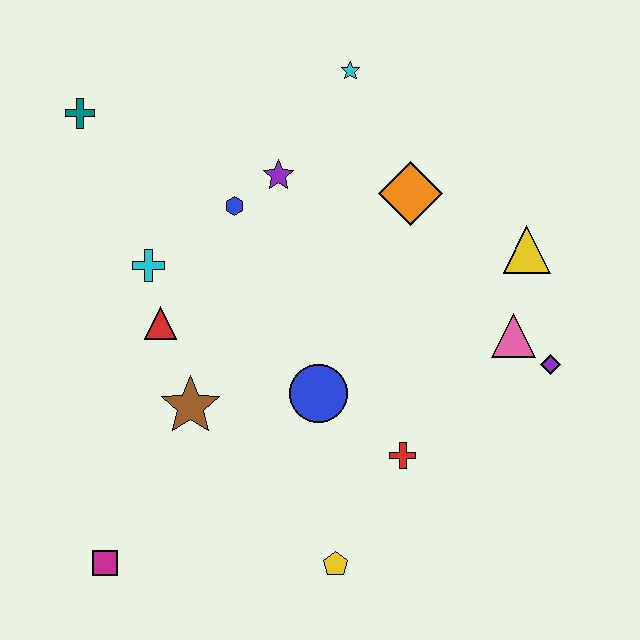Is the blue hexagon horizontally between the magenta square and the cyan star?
Yes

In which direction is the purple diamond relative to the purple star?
The purple diamond is to the right of the purple star.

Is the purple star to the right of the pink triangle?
No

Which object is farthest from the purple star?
The magenta square is farthest from the purple star.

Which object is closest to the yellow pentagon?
The red cross is closest to the yellow pentagon.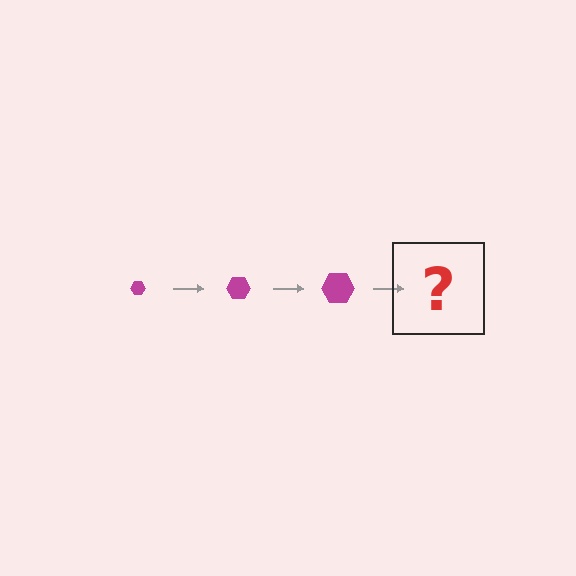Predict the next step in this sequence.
The next step is a magenta hexagon, larger than the previous one.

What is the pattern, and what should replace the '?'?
The pattern is that the hexagon gets progressively larger each step. The '?' should be a magenta hexagon, larger than the previous one.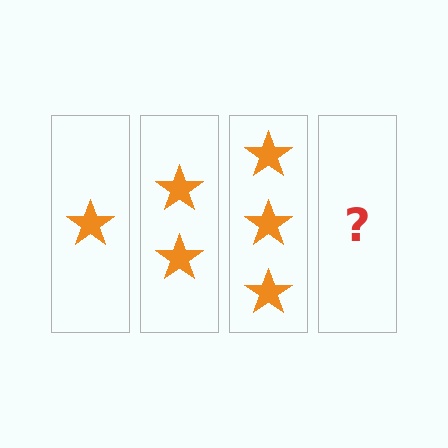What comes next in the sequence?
The next element should be 4 stars.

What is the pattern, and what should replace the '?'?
The pattern is that each step adds one more star. The '?' should be 4 stars.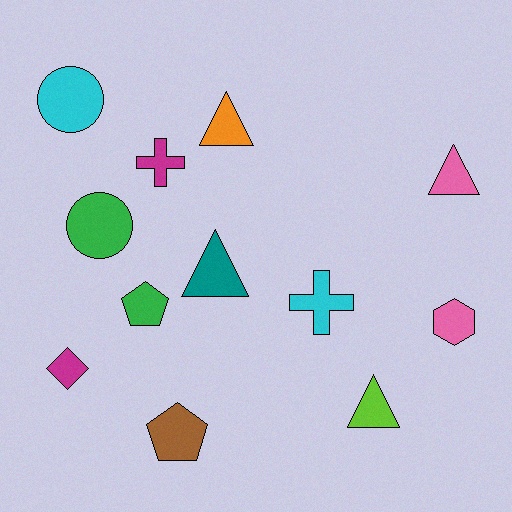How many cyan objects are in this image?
There are 2 cyan objects.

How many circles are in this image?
There are 2 circles.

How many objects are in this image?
There are 12 objects.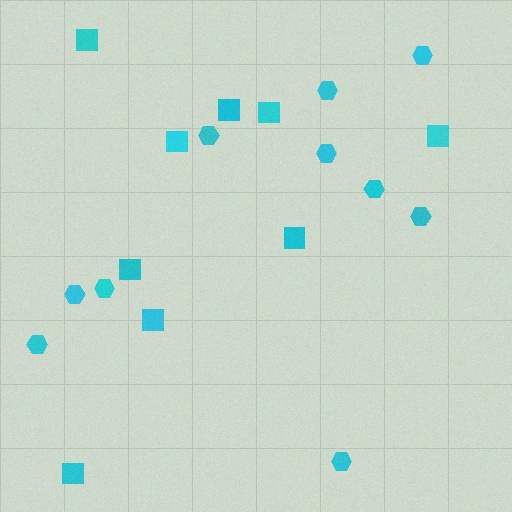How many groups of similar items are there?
There are 2 groups: one group of hexagons (10) and one group of squares (9).